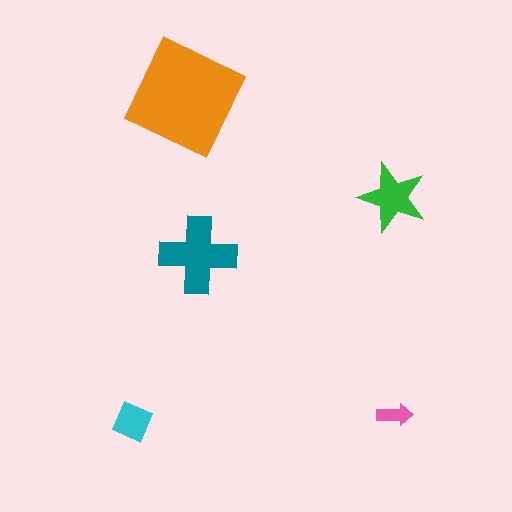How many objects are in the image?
There are 5 objects in the image.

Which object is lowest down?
The cyan square is bottommost.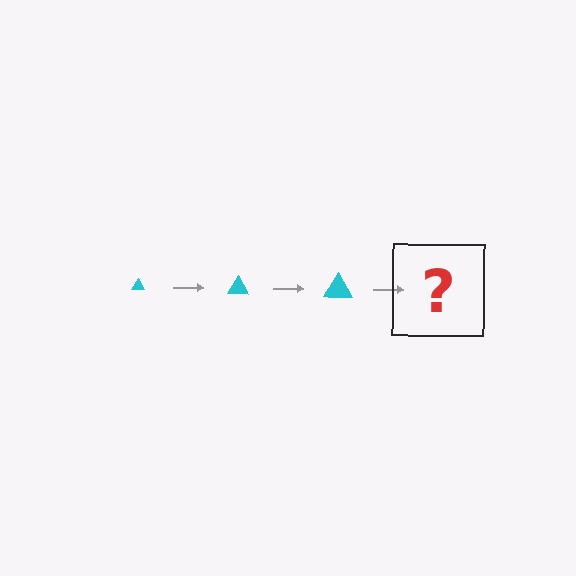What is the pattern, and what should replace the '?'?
The pattern is that the triangle gets progressively larger each step. The '?' should be a cyan triangle, larger than the previous one.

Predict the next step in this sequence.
The next step is a cyan triangle, larger than the previous one.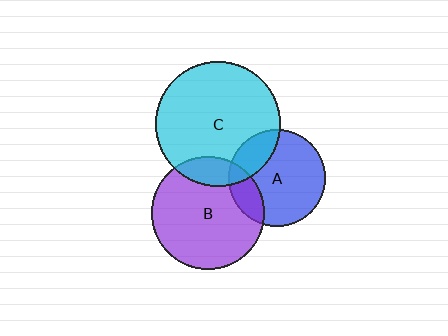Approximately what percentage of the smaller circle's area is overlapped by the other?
Approximately 15%.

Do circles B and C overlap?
Yes.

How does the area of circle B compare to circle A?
Approximately 1.3 times.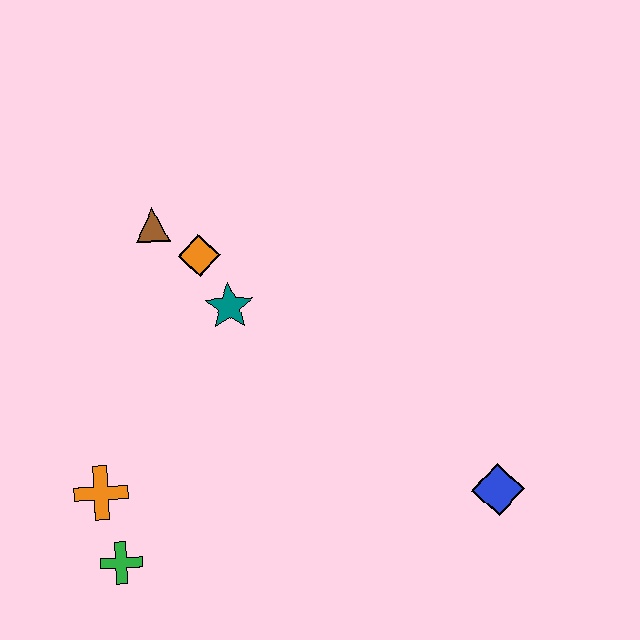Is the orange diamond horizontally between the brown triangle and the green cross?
No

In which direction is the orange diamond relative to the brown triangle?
The orange diamond is to the right of the brown triangle.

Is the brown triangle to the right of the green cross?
Yes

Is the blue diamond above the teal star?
No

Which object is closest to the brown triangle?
The orange diamond is closest to the brown triangle.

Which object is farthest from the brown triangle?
The blue diamond is farthest from the brown triangle.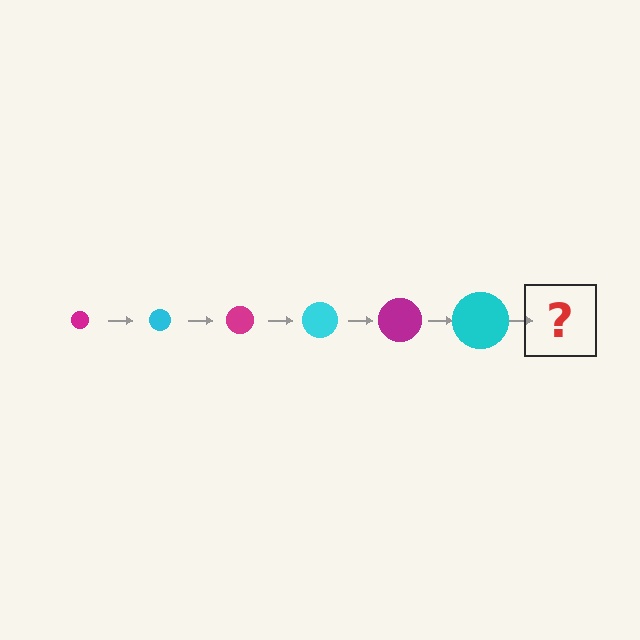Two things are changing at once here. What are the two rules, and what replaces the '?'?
The two rules are that the circle grows larger each step and the color cycles through magenta and cyan. The '?' should be a magenta circle, larger than the previous one.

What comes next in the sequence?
The next element should be a magenta circle, larger than the previous one.